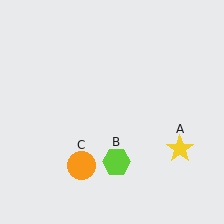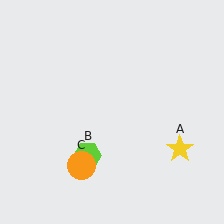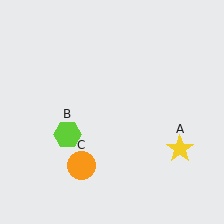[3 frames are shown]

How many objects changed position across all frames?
1 object changed position: lime hexagon (object B).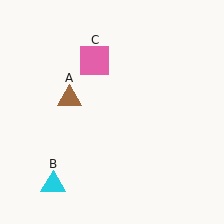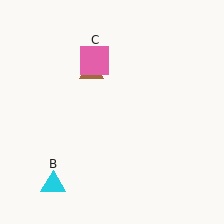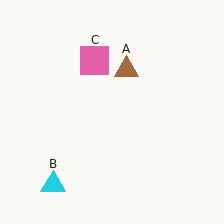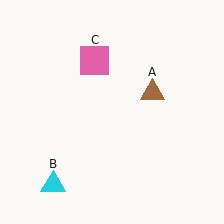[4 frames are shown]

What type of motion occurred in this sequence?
The brown triangle (object A) rotated clockwise around the center of the scene.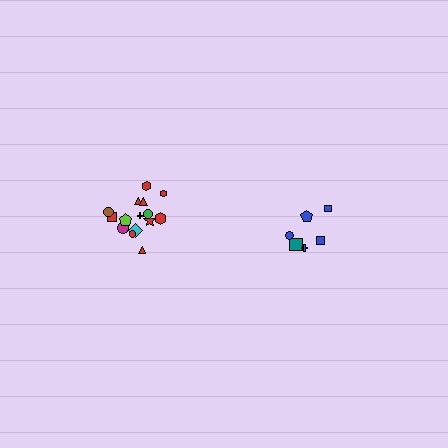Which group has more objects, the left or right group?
The left group.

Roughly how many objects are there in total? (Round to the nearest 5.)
Roughly 20 objects in total.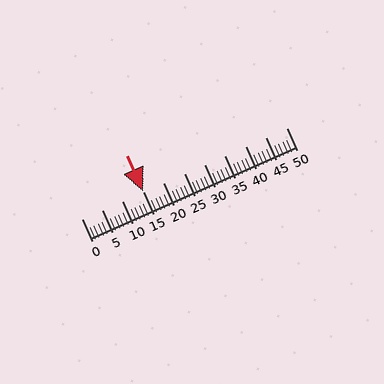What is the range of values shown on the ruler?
The ruler shows values from 0 to 50.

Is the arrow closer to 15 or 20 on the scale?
The arrow is closer to 15.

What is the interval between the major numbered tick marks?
The major tick marks are spaced 5 units apart.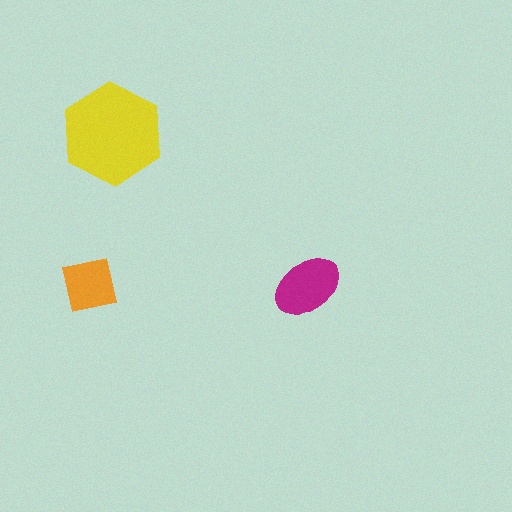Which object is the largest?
The yellow hexagon.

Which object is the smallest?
The orange square.